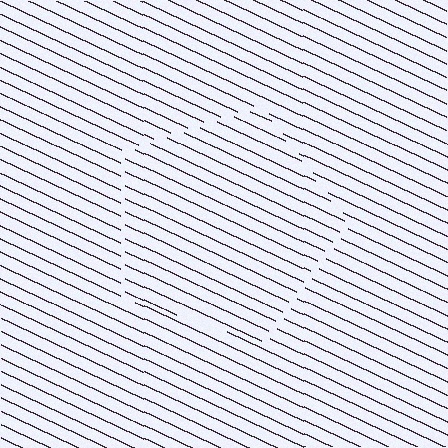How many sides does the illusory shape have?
5 sides — the line-ends trace a pentagon.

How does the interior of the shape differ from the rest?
The interior of the shape contains the same grating, shifted by half a period — the contour is defined by the phase discontinuity where line-ends from the inner and outer gratings abut.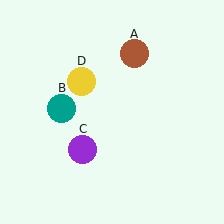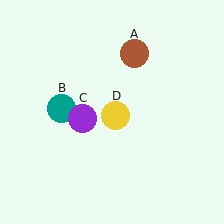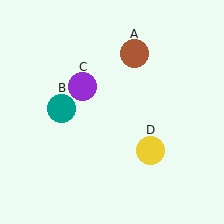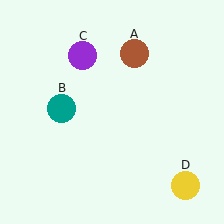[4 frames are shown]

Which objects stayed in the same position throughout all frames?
Brown circle (object A) and teal circle (object B) remained stationary.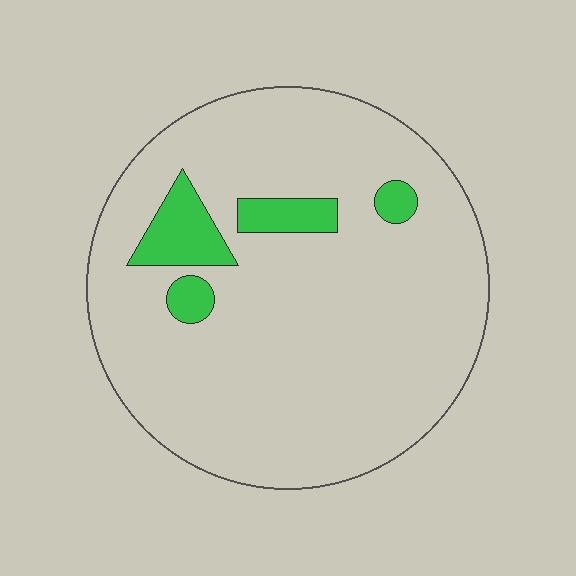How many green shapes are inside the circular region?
4.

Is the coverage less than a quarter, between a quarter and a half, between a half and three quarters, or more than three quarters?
Less than a quarter.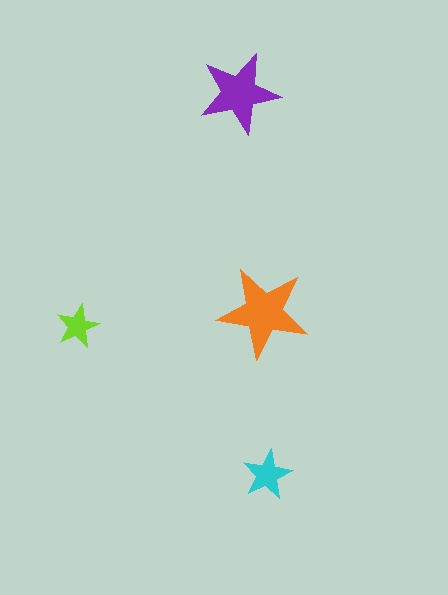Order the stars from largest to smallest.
the orange one, the purple one, the cyan one, the lime one.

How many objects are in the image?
There are 4 objects in the image.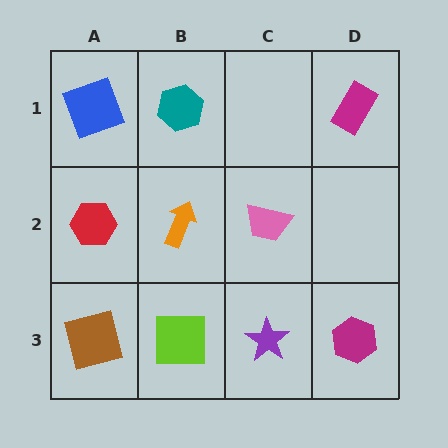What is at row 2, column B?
An orange arrow.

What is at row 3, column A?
A brown square.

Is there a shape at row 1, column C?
No, that cell is empty.